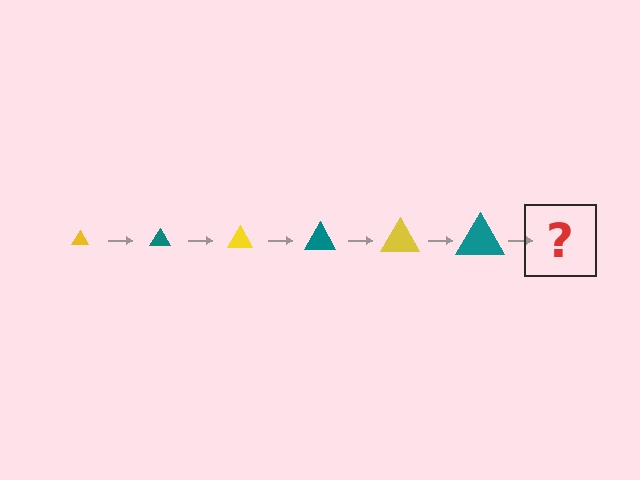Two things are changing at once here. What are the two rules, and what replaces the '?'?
The two rules are that the triangle grows larger each step and the color cycles through yellow and teal. The '?' should be a yellow triangle, larger than the previous one.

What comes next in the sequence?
The next element should be a yellow triangle, larger than the previous one.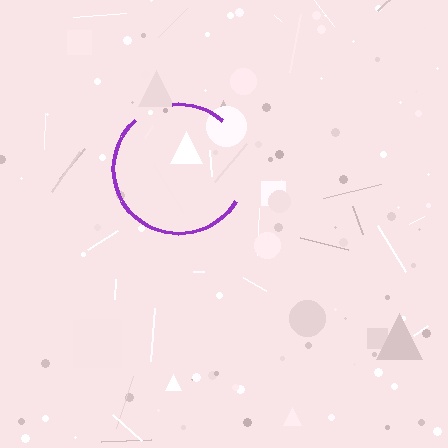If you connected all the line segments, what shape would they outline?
They would outline a circle.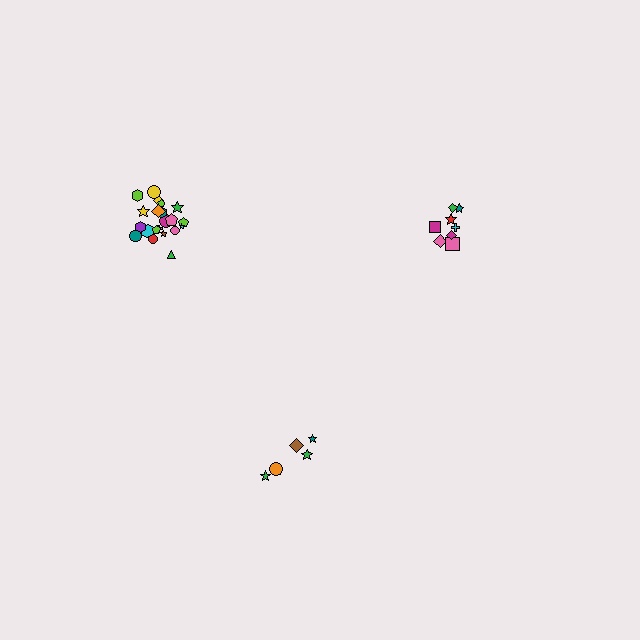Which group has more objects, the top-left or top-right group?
The top-left group.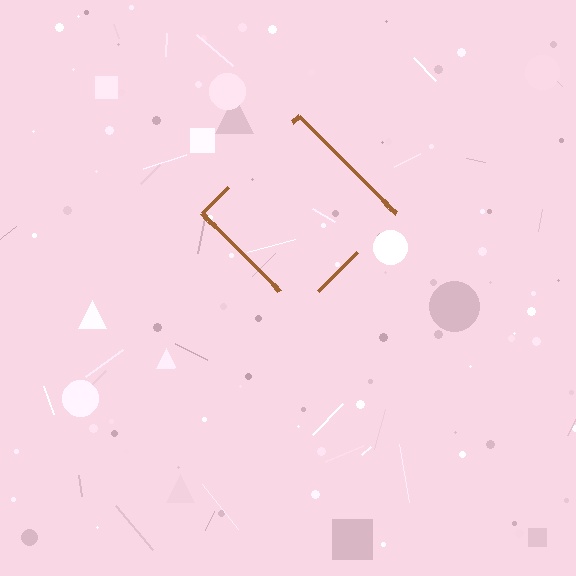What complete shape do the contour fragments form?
The contour fragments form a diamond.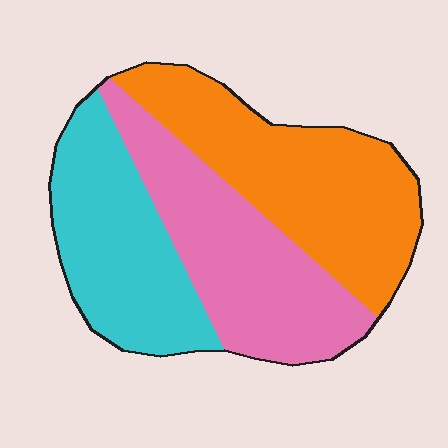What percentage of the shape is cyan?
Cyan covers about 30% of the shape.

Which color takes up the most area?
Orange, at roughly 35%.